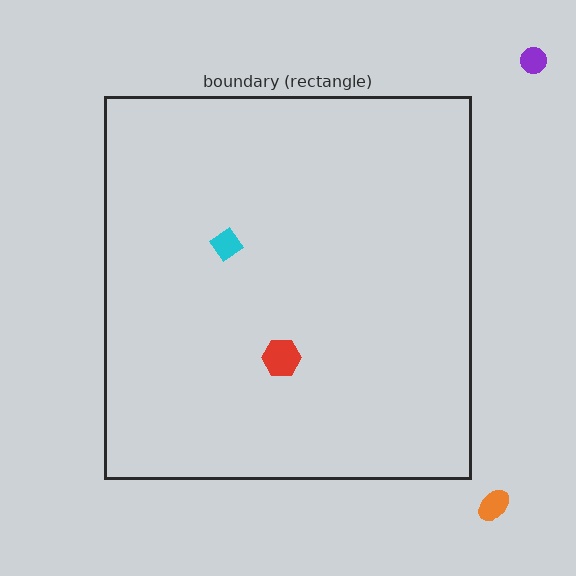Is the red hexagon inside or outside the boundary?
Inside.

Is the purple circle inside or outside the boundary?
Outside.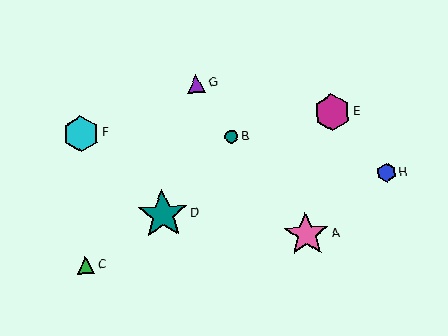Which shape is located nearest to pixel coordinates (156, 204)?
The teal star (labeled D) at (163, 215) is nearest to that location.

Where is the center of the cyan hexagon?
The center of the cyan hexagon is at (81, 134).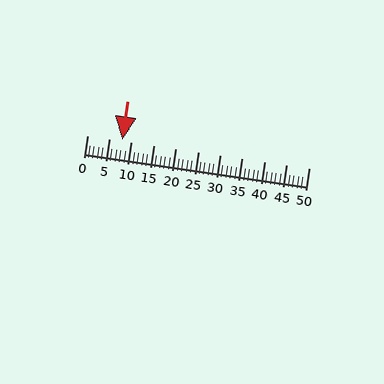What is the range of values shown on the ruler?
The ruler shows values from 0 to 50.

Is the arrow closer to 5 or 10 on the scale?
The arrow is closer to 10.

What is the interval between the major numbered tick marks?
The major tick marks are spaced 5 units apart.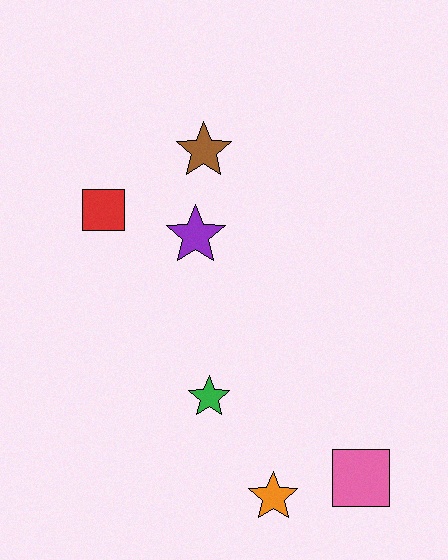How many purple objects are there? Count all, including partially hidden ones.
There is 1 purple object.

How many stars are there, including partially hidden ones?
There are 4 stars.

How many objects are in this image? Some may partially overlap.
There are 6 objects.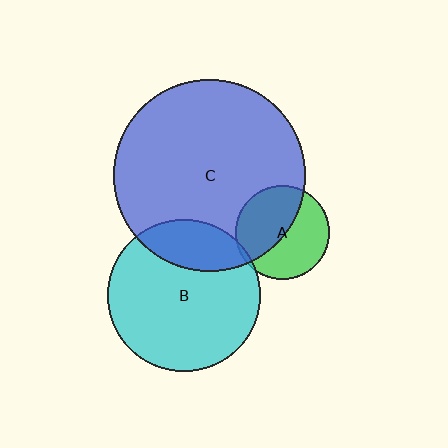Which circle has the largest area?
Circle C (blue).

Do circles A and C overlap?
Yes.